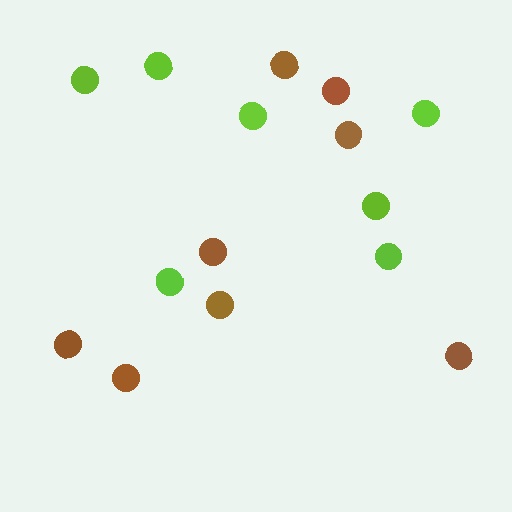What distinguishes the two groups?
There are 2 groups: one group of brown circles (8) and one group of lime circles (7).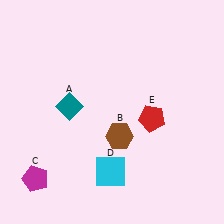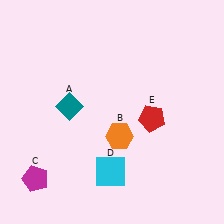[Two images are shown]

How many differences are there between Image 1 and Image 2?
There is 1 difference between the two images.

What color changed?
The hexagon (B) changed from brown in Image 1 to orange in Image 2.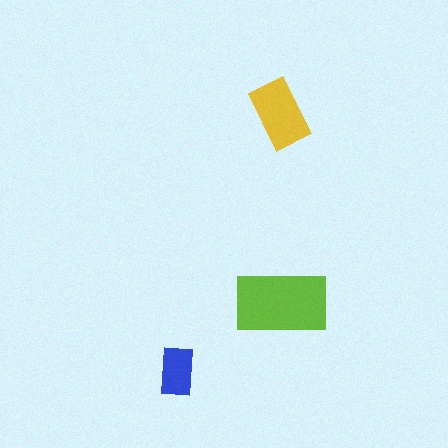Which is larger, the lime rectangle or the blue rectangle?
The lime one.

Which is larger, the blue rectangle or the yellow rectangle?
The yellow one.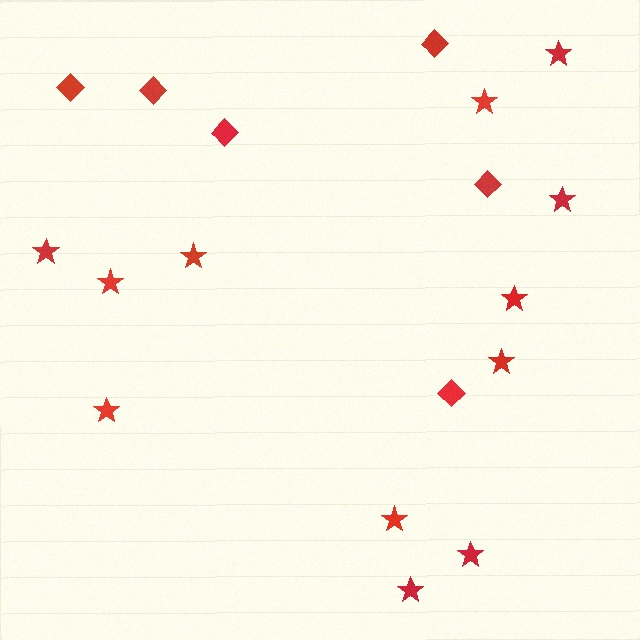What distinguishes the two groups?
There are 2 groups: one group of diamonds (6) and one group of stars (12).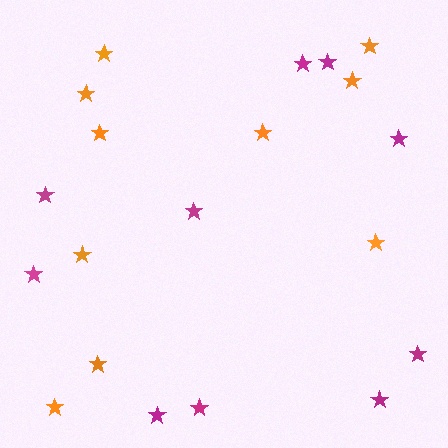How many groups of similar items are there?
There are 2 groups: one group of magenta stars (10) and one group of orange stars (10).